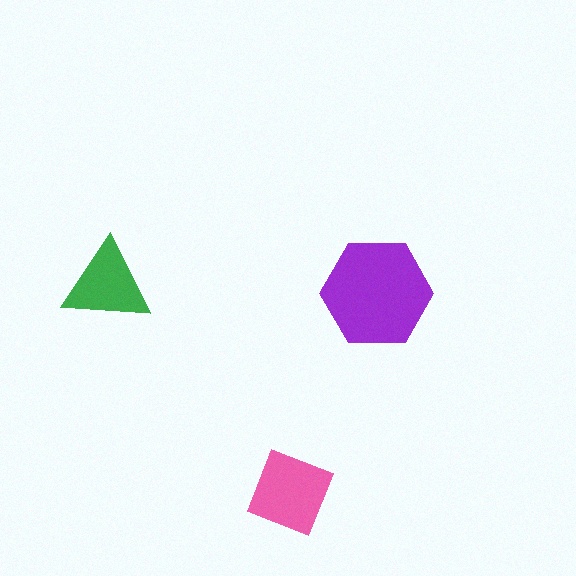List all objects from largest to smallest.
The purple hexagon, the pink diamond, the green triangle.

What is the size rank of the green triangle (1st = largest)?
3rd.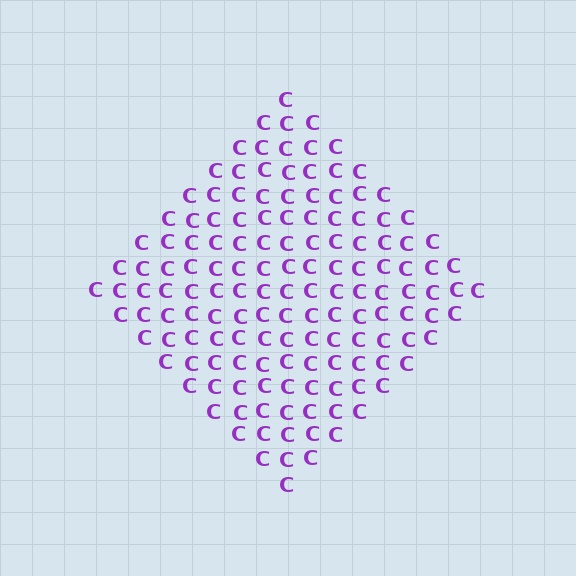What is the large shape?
The large shape is a diamond.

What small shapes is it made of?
It is made of small letter C's.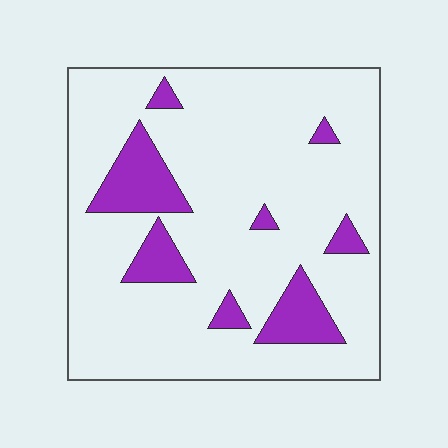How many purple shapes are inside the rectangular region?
8.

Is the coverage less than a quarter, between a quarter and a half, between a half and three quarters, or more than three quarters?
Less than a quarter.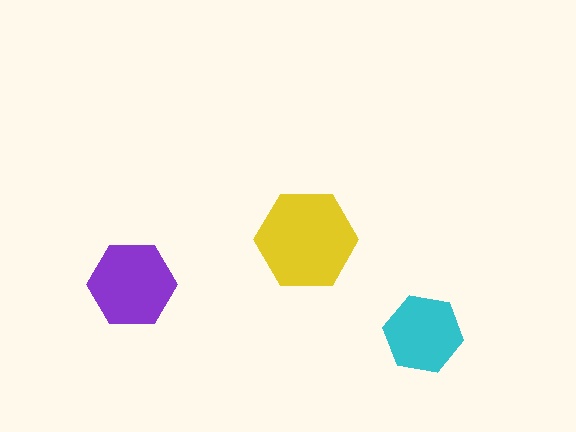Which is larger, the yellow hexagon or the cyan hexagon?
The yellow one.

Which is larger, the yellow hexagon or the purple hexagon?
The yellow one.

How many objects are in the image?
There are 3 objects in the image.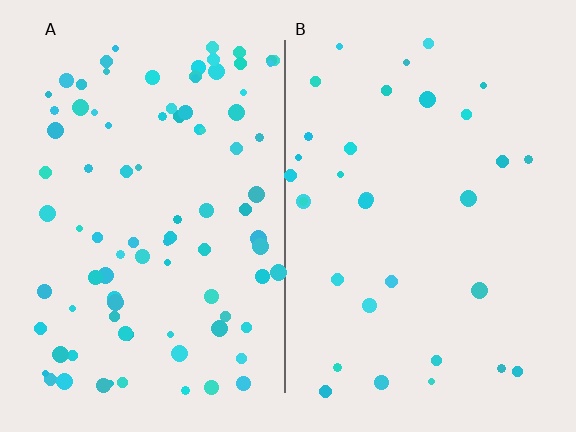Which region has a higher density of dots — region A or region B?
A (the left).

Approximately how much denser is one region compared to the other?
Approximately 2.8× — region A over region B.